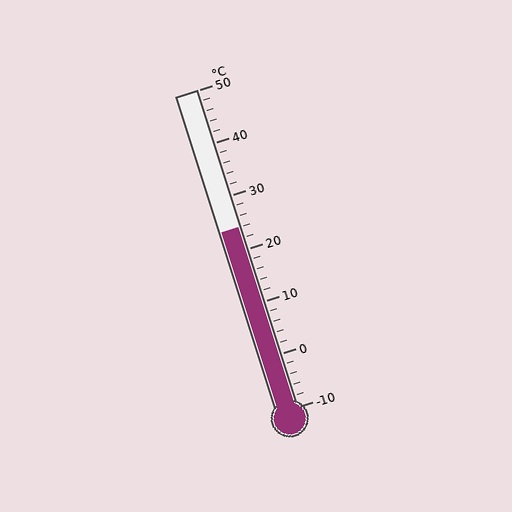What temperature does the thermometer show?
The thermometer shows approximately 24°C.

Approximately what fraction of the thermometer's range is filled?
The thermometer is filled to approximately 55% of its range.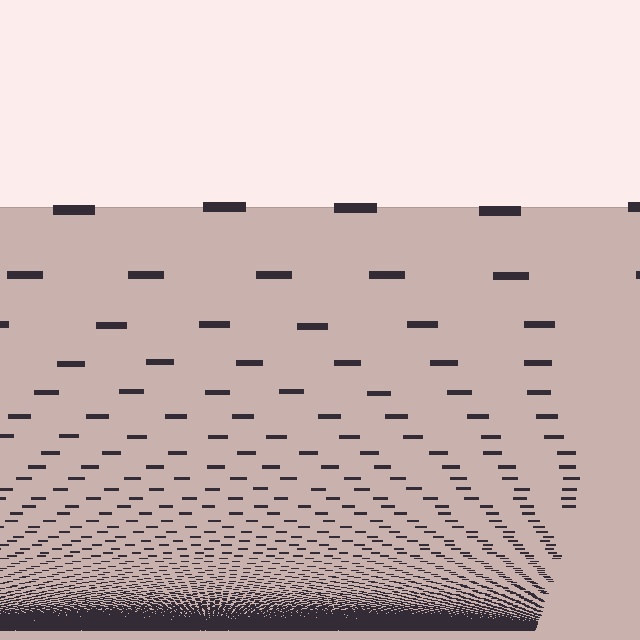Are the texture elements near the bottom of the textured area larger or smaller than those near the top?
Smaller. The gradient is inverted — elements near the bottom are smaller and denser.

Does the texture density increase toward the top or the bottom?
Density increases toward the bottom.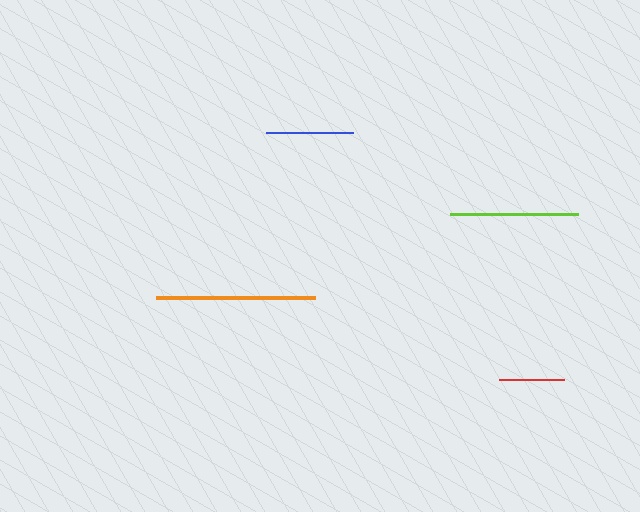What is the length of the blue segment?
The blue segment is approximately 87 pixels long.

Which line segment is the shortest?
The red line is the shortest at approximately 66 pixels.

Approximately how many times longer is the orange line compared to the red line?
The orange line is approximately 2.4 times the length of the red line.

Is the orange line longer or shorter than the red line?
The orange line is longer than the red line.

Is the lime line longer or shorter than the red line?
The lime line is longer than the red line.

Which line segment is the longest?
The orange line is the longest at approximately 159 pixels.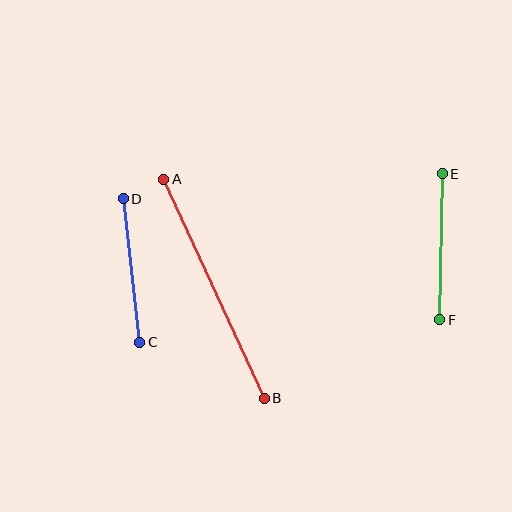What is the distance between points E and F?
The distance is approximately 146 pixels.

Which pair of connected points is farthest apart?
Points A and B are farthest apart.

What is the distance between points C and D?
The distance is approximately 144 pixels.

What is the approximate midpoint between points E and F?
The midpoint is at approximately (441, 247) pixels.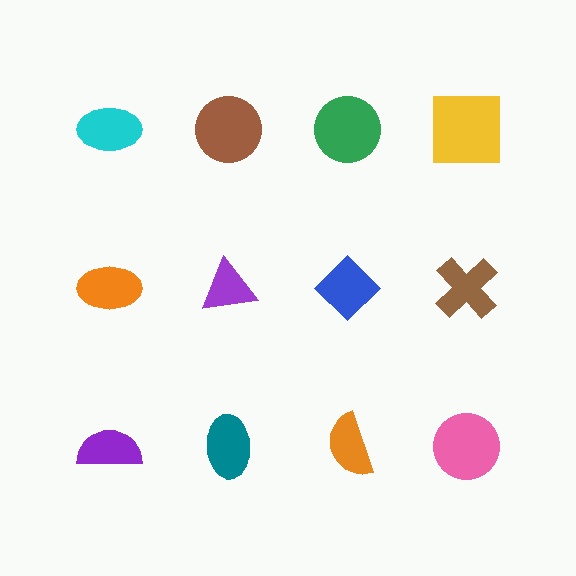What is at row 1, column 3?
A green circle.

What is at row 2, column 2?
A purple triangle.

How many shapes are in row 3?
4 shapes.